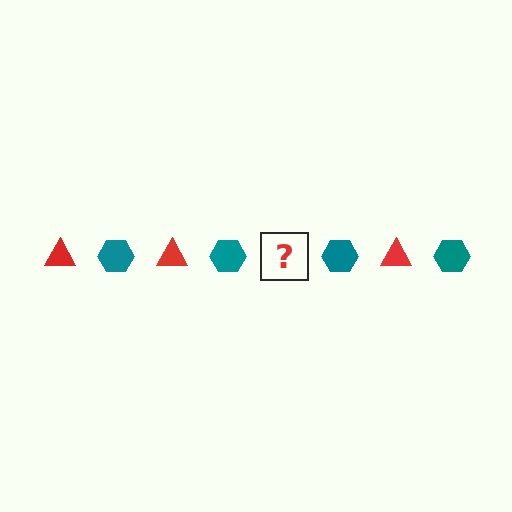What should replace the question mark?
The question mark should be replaced with a red triangle.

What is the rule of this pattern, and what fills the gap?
The rule is that the pattern alternates between red triangle and teal hexagon. The gap should be filled with a red triangle.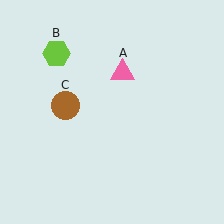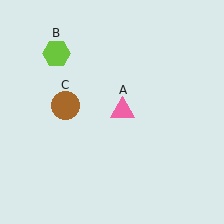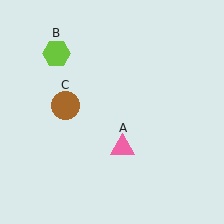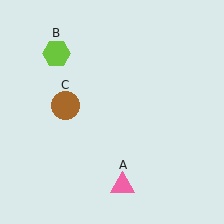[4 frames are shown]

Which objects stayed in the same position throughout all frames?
Lime hexagon (object B) and brown circle (object C) remained stationary.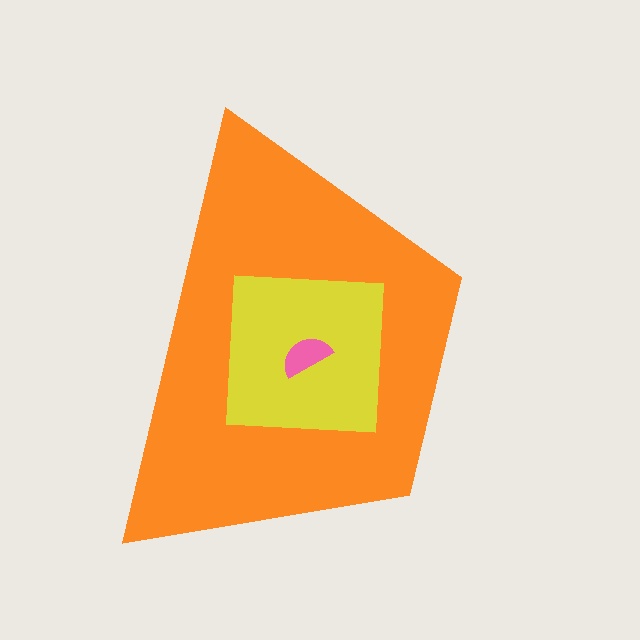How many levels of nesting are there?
3.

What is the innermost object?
The pink semicircle.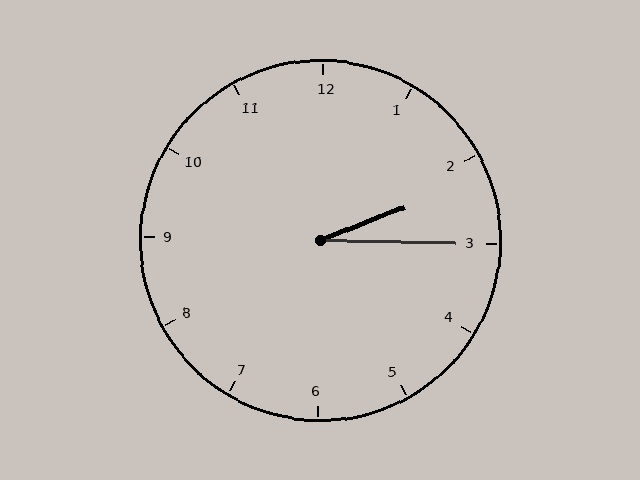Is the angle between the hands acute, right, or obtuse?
It is acute.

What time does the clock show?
2:15.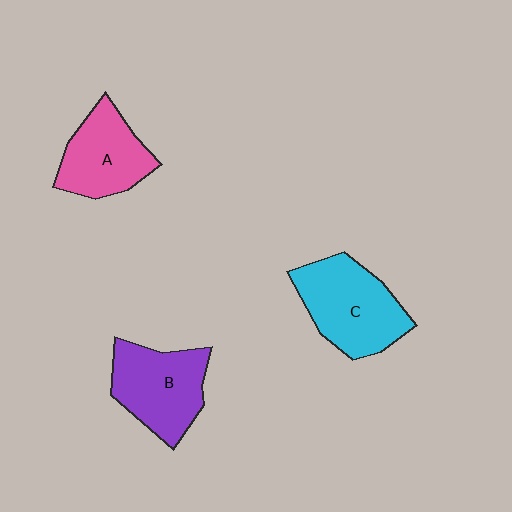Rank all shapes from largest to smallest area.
From largest to smallest: C (cyan), B (purple), A (pink).